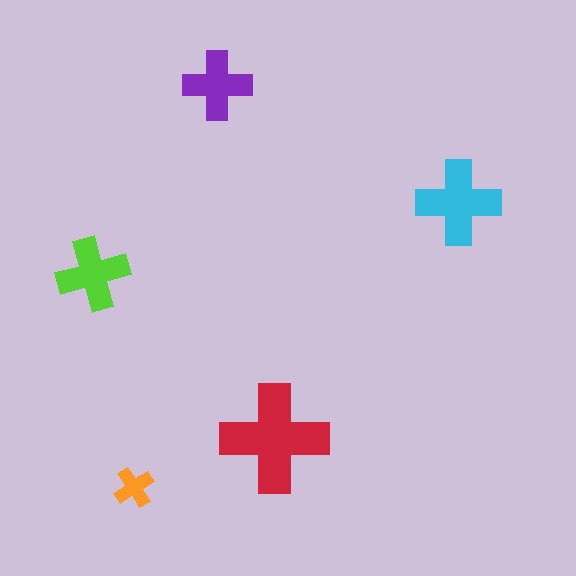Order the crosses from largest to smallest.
the red one, the cyan one, the lime one, the purple one, the orange one.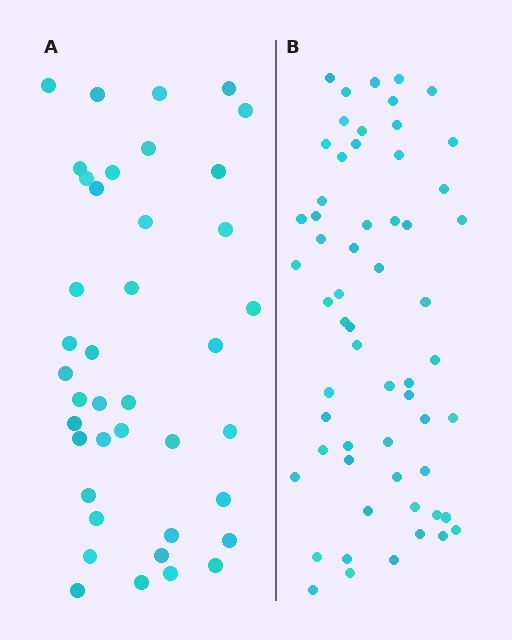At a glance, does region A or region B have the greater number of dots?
Region B (the right region) has more dots.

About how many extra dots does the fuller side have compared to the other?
Region B has approximately 20 more dots than region A.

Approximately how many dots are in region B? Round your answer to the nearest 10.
About 60 dots. (The exact count is 59, which rounds to 60.)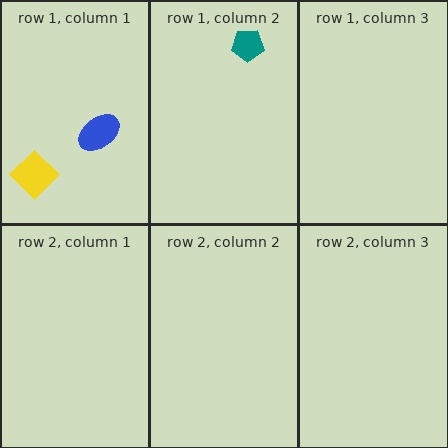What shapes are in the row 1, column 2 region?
The teal pentagon.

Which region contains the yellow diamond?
The row 1, column 1 region.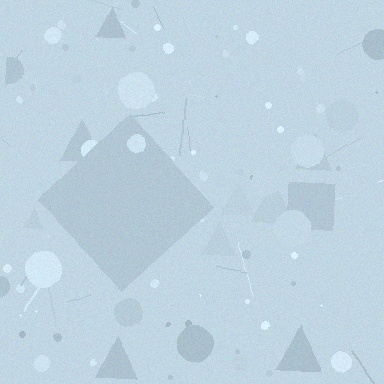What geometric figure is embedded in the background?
A diamond is embedded in the background.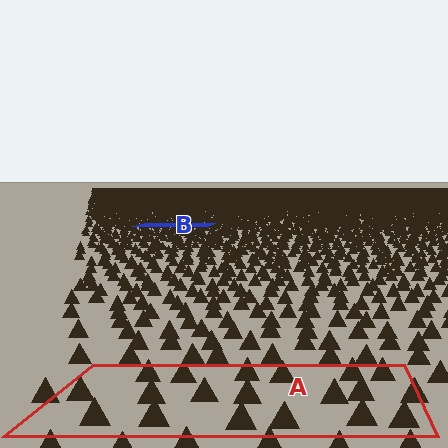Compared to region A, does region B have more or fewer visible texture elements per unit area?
Region B has more texture elements per unit area — they are packed more densely because it is farther away.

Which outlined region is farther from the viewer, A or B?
Region B is farther from the viewer — the texture elements inside it appear smaller and more densely packed.